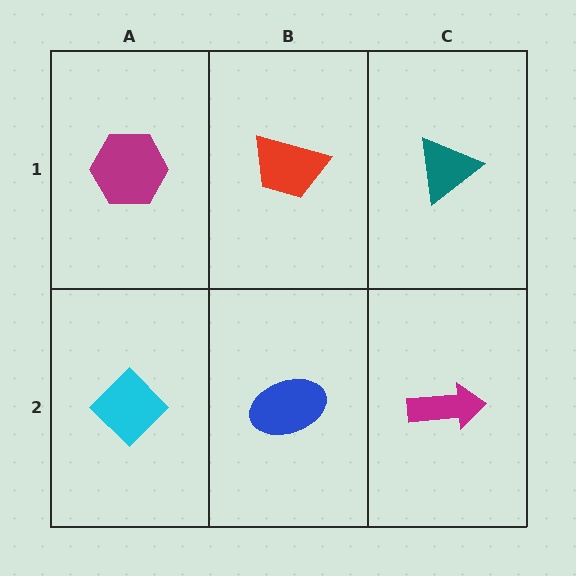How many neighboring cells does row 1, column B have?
3.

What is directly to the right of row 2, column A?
A blue ellipse.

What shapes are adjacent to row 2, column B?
A red trapezoid (row 1, column B), a cyan diamond (row 2, column A), a magenta arrow (row 2, column C).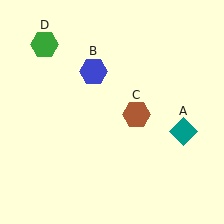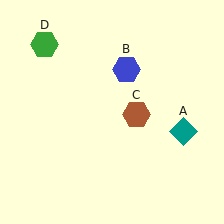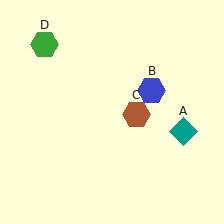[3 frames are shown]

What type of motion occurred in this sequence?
The blue hexagon (object B) rotated clockwise around the center of the scene.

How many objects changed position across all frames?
1 object changed position: blue hexagon (object B).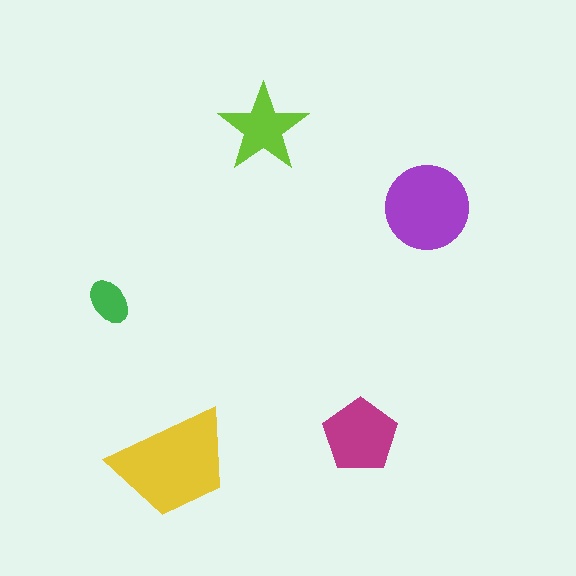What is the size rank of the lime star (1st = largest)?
4th.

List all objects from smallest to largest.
The green ellipse, the lime star, the magenta pentagon, the purple circle, the yellow trapezoid.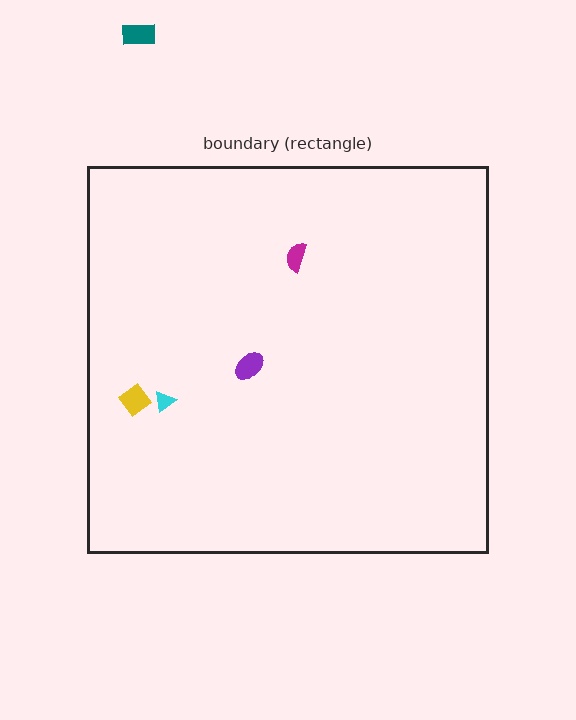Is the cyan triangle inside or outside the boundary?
Inside.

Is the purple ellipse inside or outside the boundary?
Inside.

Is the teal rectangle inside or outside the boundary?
Outside.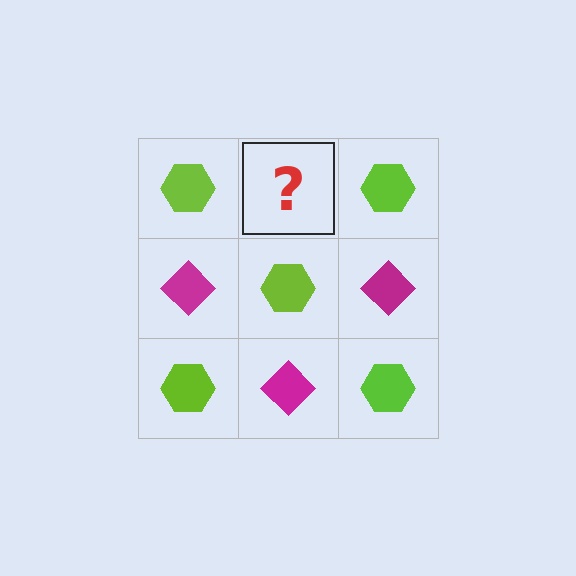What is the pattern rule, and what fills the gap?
The rule is that it alternates lime hexagon and magenta diamond in a checkerboard pattern. The gap should be filled with a magenta diamond.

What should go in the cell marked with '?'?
The missing cell should contain a magenta diamond.